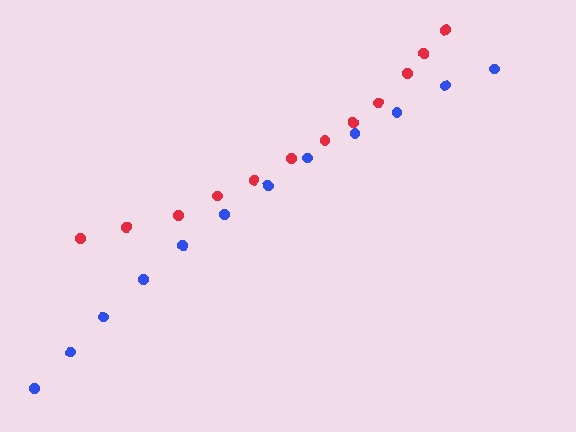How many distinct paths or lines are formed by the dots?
There are 2 distinct paths.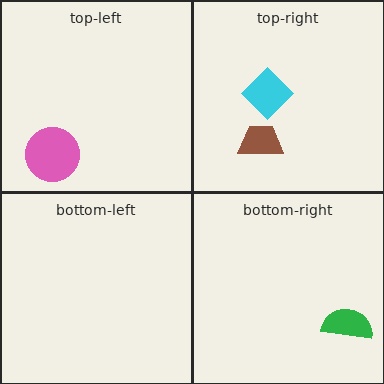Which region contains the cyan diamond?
The top-right region.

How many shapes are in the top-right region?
2.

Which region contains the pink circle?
The top-left region.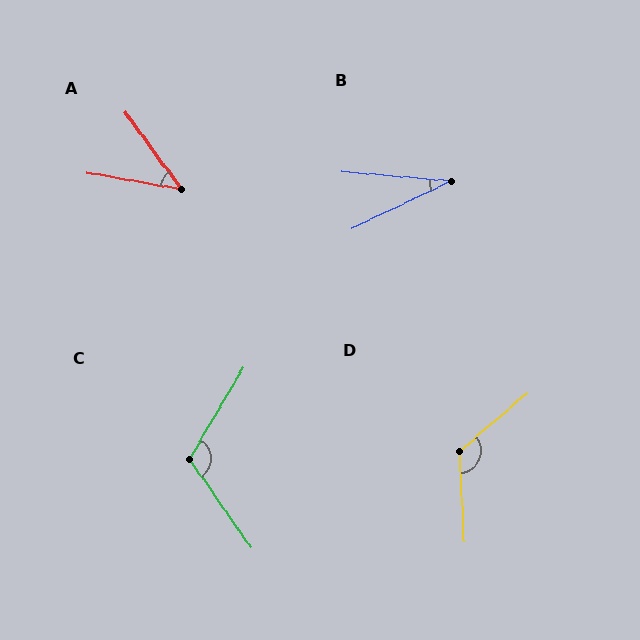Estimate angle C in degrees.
Approximately 114 degrees.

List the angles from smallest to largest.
B (31°), A (44°), C (114°), D (127°).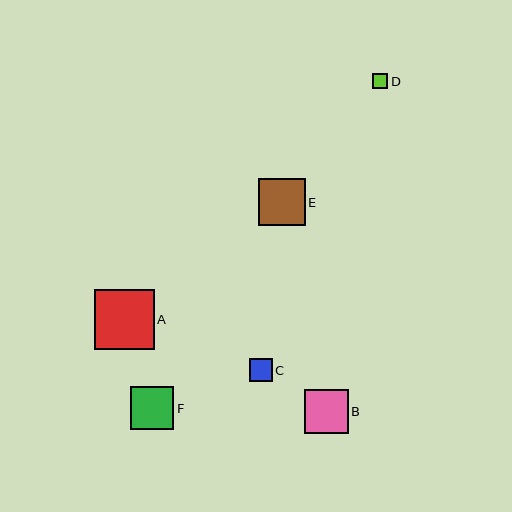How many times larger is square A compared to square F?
Square A is approximately 1.4 times the size of square F.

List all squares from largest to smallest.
From largest to smallest: A, E, B, F, C, D.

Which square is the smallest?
Square D is the smallest with a size of approximately 15 pixels.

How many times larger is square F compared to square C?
Square F is approximately 1.9 times the size of square C.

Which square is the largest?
Square A is the largest with a size of approximately 60 pixels.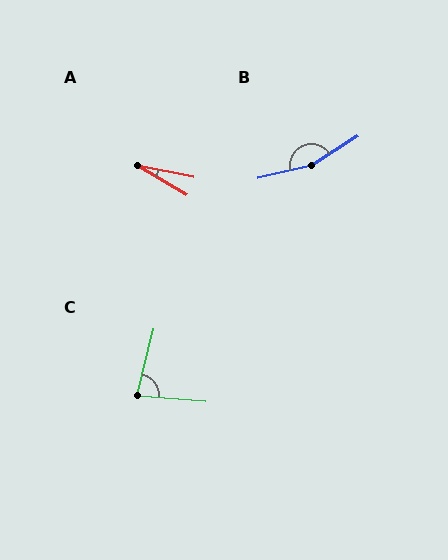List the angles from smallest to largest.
A (19°), C (81°), B (162°).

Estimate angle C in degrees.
Approximately 81 degrees.